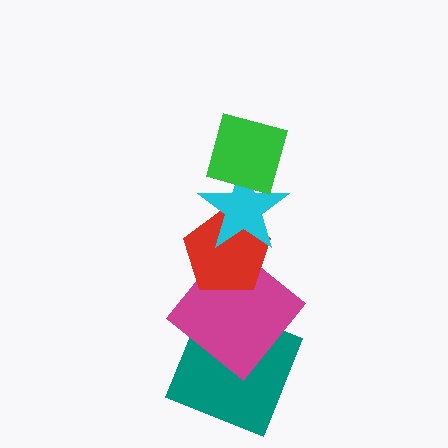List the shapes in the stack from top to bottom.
From top to bottom: the green diamond, the cyan star, the red pentagon, the magenta diamond, the teal square.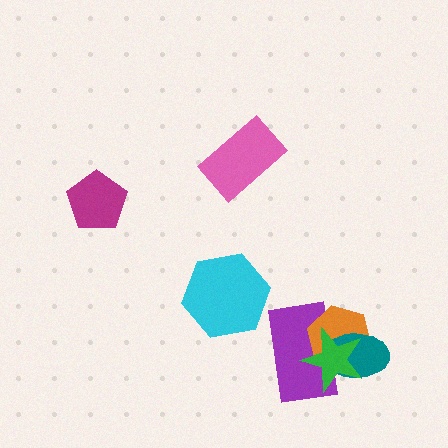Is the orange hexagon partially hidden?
Yes, it is partially covered by another shape.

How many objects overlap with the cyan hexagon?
0 objects overlap with the cyan hexagon.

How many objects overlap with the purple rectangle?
3 objects overlap with the purple rectangle.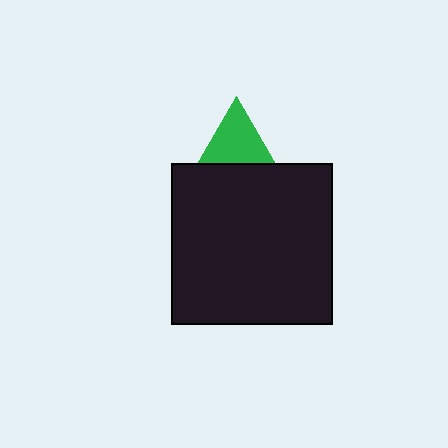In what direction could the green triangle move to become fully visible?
The green triangle could move up. That would shift it out from behind the black square entirely.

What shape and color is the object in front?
The object in front is a black square.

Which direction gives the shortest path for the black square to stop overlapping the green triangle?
Moving down gives the shortest separation.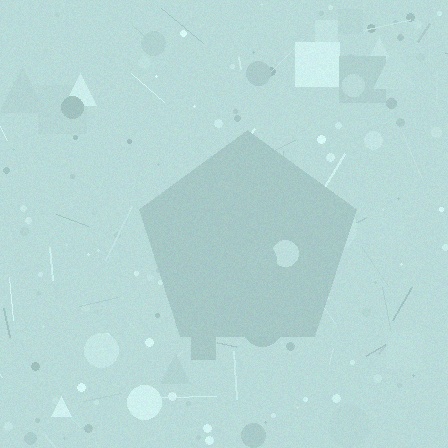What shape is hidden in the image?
A pentagon is hidden in the image.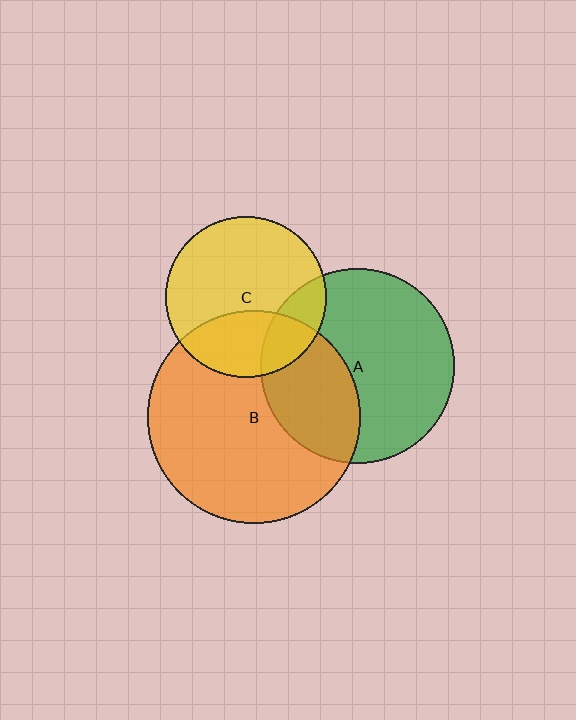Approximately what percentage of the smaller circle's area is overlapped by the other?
Approximately 30%.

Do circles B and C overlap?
Yes.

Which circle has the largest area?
Circle B (orange).